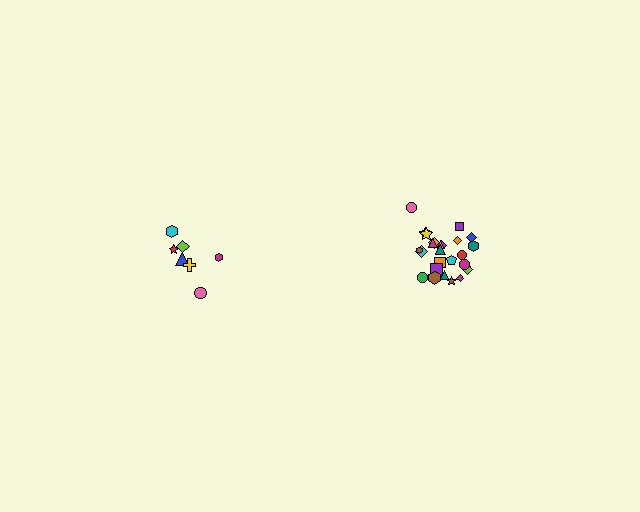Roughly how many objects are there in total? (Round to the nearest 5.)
Roughly 30 objects in total.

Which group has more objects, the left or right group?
The right group.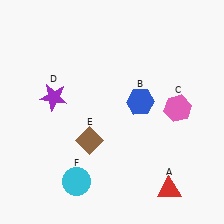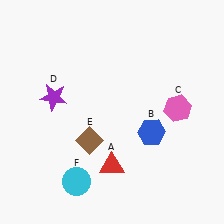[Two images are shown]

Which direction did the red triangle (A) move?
The red triangle (A) moved left.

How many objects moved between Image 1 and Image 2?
2 objects moved between the two images.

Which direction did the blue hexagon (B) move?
The blue hexagon (B) moved down.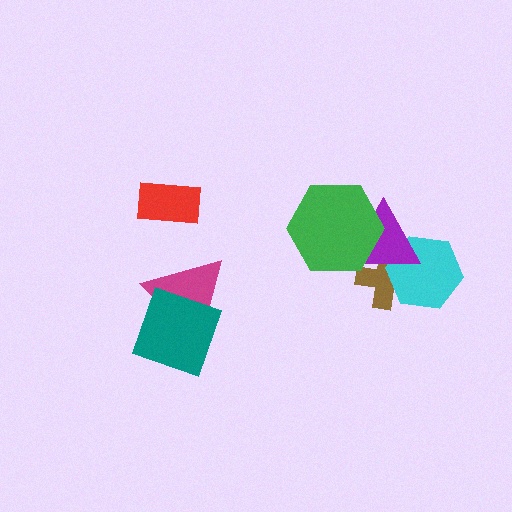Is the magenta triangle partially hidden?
Yes, it is partially covered by another shape.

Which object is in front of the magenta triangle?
The teal square is in front of the magenta triangle.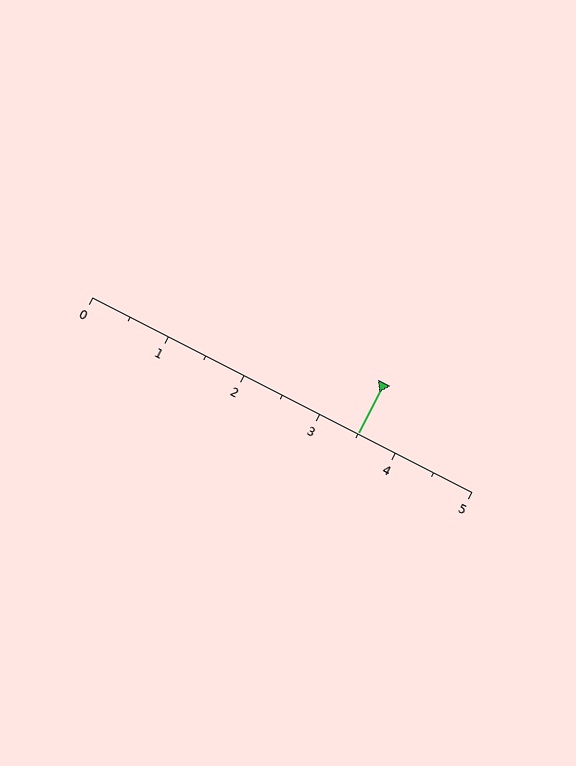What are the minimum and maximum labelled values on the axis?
The axis runs from 0 to 5.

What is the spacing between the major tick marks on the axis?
The major ticks are spaced 1 apart.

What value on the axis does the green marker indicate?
The marker indicates approximately 3.5.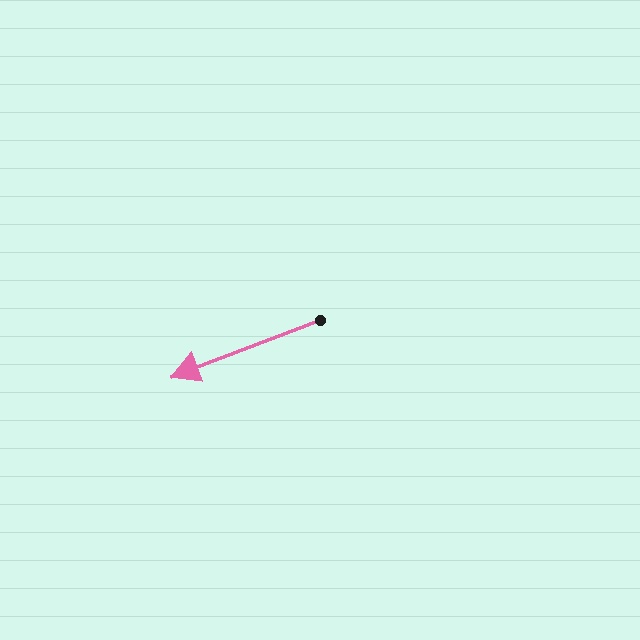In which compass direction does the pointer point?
West.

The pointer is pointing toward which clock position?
Roughly 8 o'clock.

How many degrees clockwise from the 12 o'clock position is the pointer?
Approximately 249 degrees.